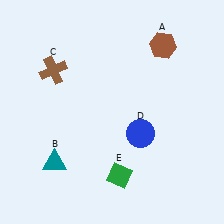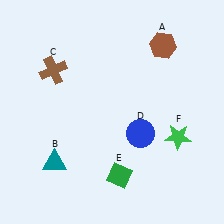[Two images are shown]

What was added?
A green star (F) was added in Image 2.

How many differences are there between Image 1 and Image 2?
There is 1 difference between the two images.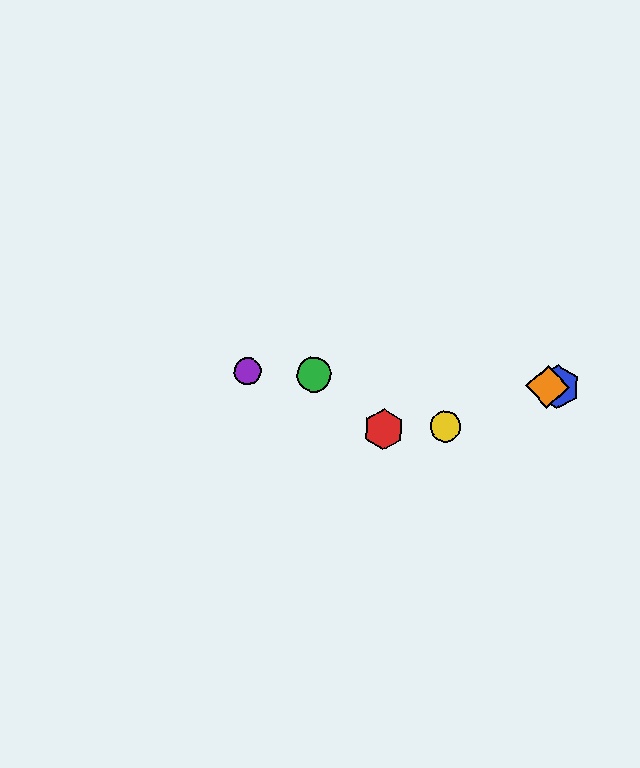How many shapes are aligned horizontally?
4 shapes (the blue hexagon, the green circle, the purple circle, the orange diamond) are aligned horizontally.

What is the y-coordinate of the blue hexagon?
The blue hexagon is at y≈387.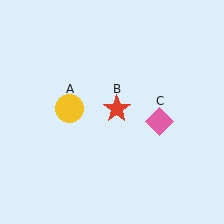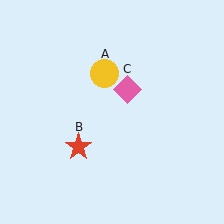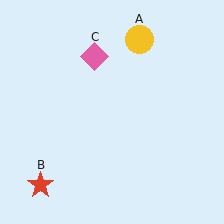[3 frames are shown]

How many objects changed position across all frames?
3 objects changed position: yellow circle (object A), red star (object B), pink diamond (object C).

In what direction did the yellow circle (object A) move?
The yellow circle (object A) moved up and to the right.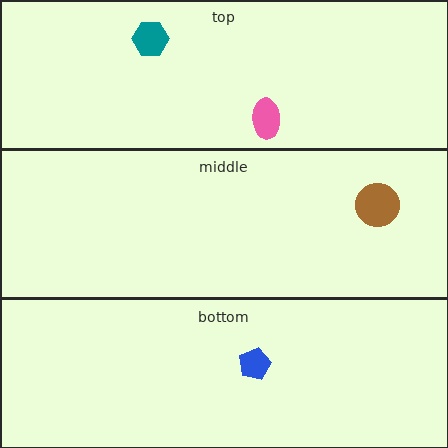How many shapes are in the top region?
2.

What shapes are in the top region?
The teal hexagon, the pink ellipse.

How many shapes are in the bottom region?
1.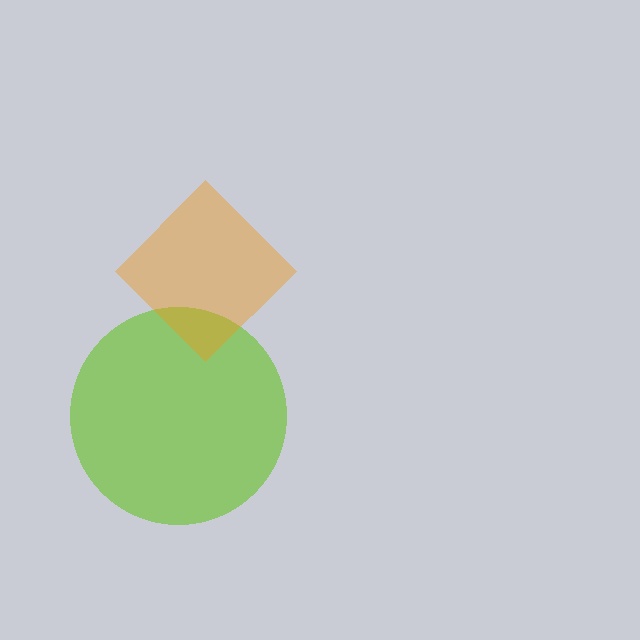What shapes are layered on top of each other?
The layered shapes are: a lime circle, an orange diamond.